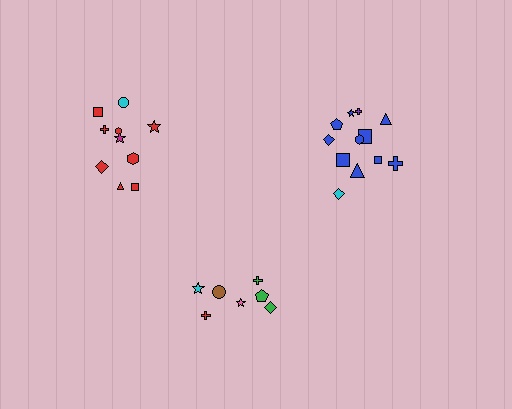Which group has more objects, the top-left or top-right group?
The top-right group.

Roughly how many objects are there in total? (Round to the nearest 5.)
Roughly 30 objects in total.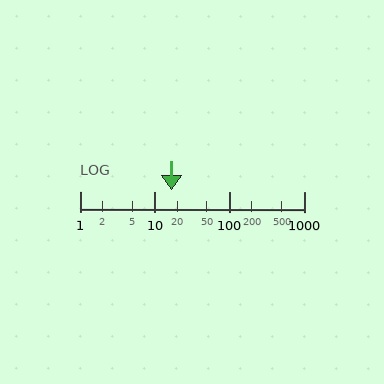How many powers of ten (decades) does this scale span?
The scale spans 3 decades, from 1 to 1000.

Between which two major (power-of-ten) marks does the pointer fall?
The pointer is between 10 and 100.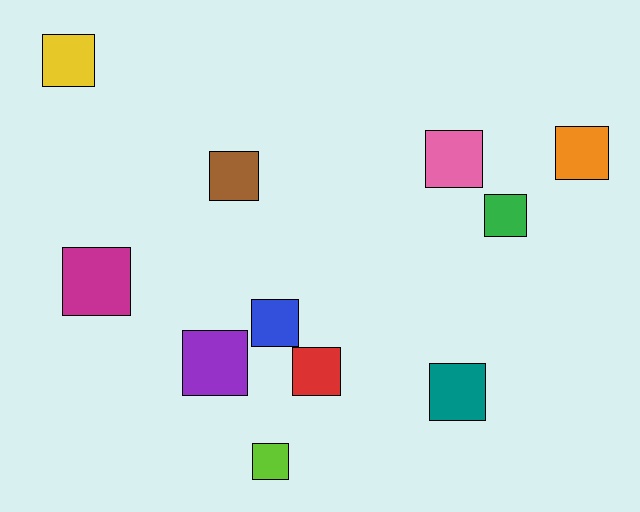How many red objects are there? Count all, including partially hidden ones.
There is 1 red object.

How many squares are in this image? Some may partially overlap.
There are 11 squares.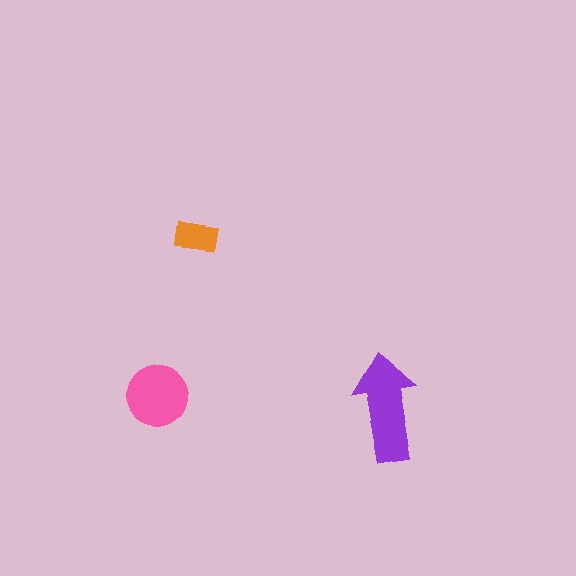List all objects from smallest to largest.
The orange rectangle, the pink circle, the purple arrow.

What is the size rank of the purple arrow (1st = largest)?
1st.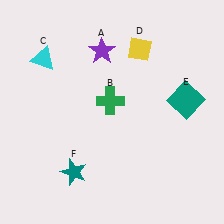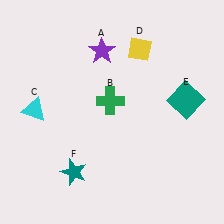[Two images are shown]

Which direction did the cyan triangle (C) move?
The cyan triangle (C) moved down.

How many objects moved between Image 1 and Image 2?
1 object moved between the two images.